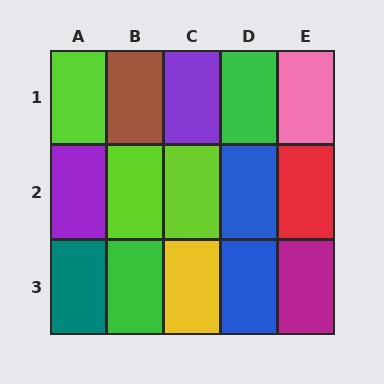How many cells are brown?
1 cell is brown.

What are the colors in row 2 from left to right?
Purple, lime, lime, blue, red.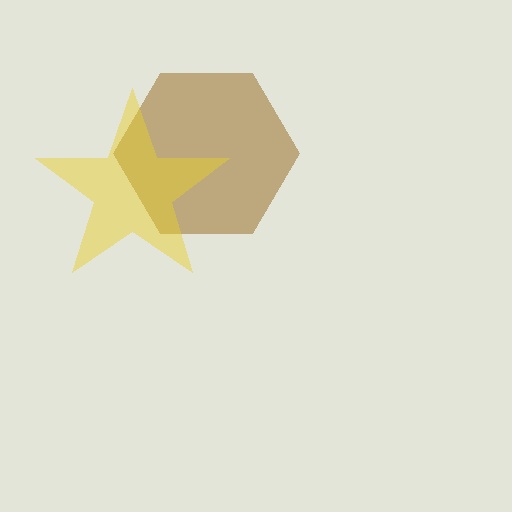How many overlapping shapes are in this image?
There are 2 overlapping shapes in the image.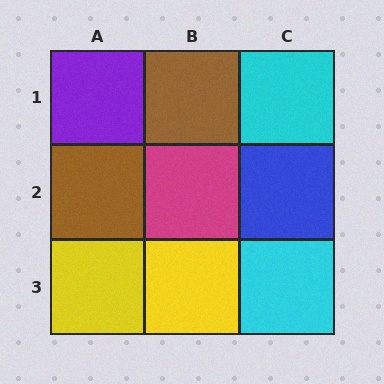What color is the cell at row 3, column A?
Yellow.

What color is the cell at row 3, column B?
Yellow.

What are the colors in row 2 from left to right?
Brown, magenta, blue.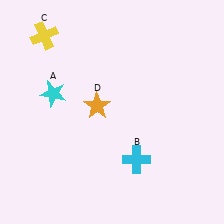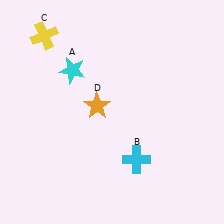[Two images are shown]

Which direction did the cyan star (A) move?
The cyan star (A) moved up.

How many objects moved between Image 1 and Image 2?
1 object moved between the two images.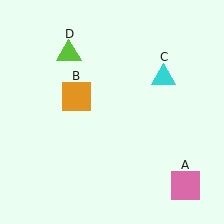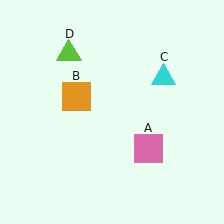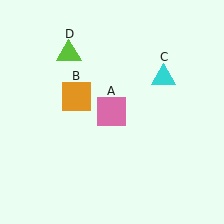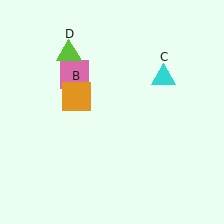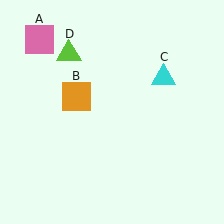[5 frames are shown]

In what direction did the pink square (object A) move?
The pink square (object A) moved up and to the left.